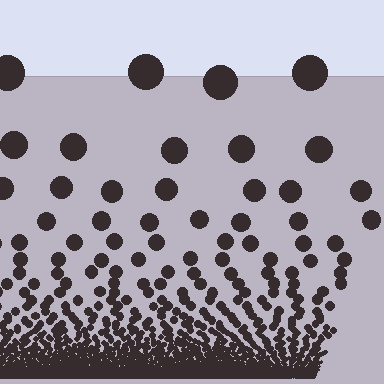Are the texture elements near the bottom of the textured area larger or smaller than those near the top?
Smaller. The gradient is inverted — elements near the bottom are smaller and denser.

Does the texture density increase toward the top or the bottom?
Density increases toward the bottom.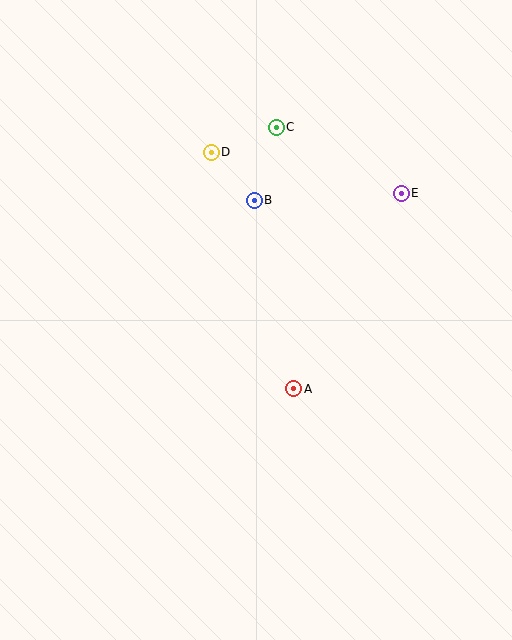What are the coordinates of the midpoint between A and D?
The midpoint between A and D is at (252, 270).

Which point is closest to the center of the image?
Point A at (294, 389) is closest to the center.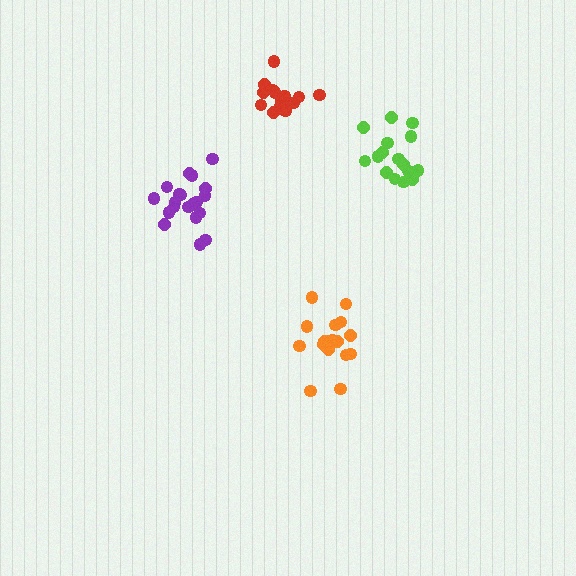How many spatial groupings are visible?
There are 4 spatial groupings.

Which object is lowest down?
The orange cluster is bottommost.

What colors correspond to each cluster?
The clusters are colored: purple, orange, red, lime.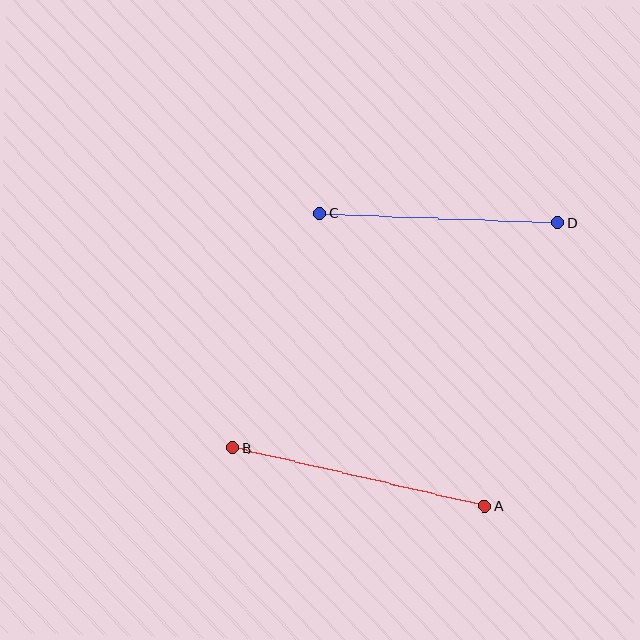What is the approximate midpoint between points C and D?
The midpoint is at approximately (439, 218) pixels.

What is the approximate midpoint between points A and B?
The midpoint is at approximately (359, 477) pixels.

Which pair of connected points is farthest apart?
Points A and B are farthest apart.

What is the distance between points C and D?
The distance is approximately 238 pixels.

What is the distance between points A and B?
The distance is approximately 258 pixels.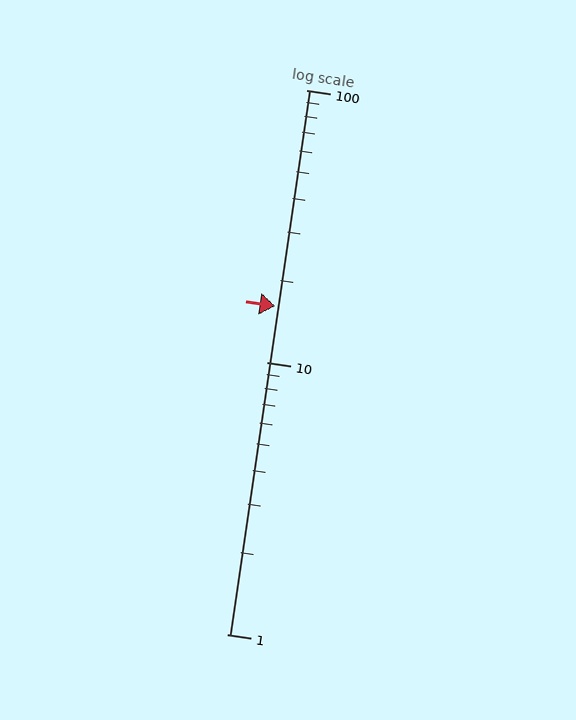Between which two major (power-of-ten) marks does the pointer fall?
The pointer is between 10 and 100.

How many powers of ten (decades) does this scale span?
The scale spans 2 decades, from 1 to 100.